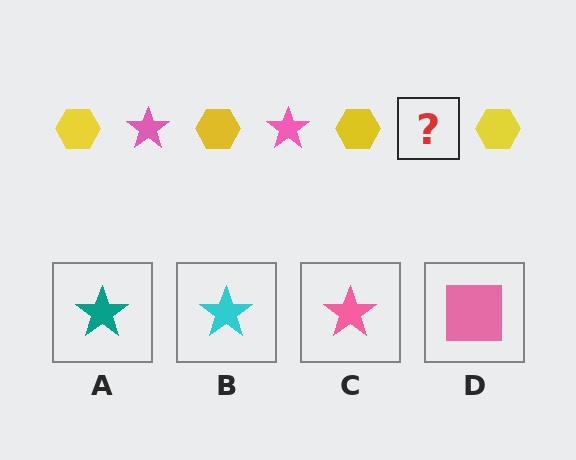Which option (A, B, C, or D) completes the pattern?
C.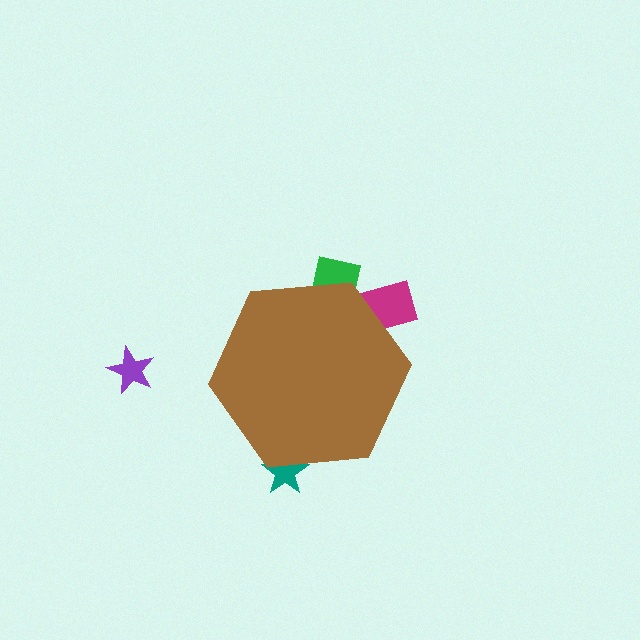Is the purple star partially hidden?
No, the purple star is fully visible.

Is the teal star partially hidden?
Yes, the teal star is partially hidden behind the brown hexagon.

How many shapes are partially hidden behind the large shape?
3 shapes are partially hidden.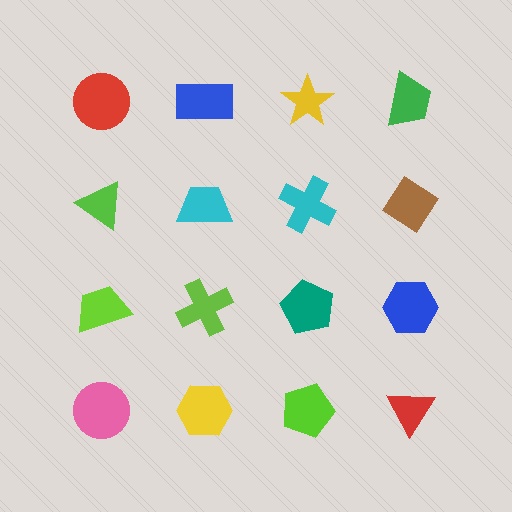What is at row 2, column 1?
A lime triangle.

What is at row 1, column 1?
A red circle.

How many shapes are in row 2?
4 shapes.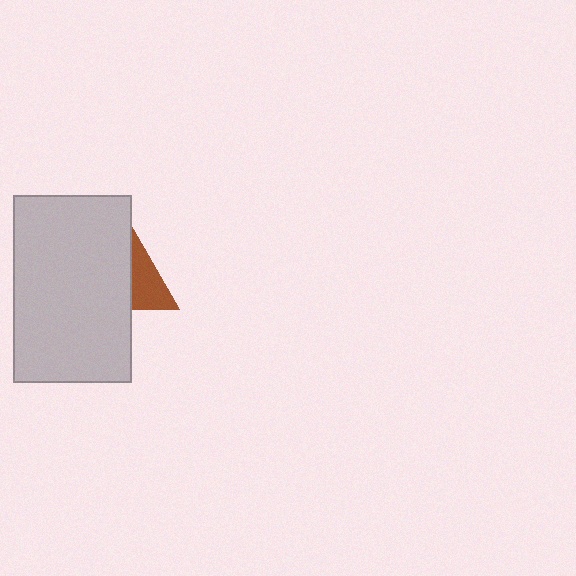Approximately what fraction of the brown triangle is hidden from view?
Roughly 54% of the brown triangle is hidden behind the light gray rectangle.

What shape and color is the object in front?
The object in front is a light gray rectangle.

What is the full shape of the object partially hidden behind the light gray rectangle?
The partially hidden object is a brown triangle.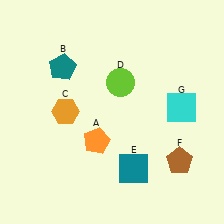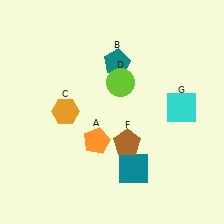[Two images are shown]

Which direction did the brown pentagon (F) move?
The brown pentagon (F) moved left.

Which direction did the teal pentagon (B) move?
The teal pentagon (B) moved right.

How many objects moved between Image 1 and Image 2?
2 objects moved between the two images.